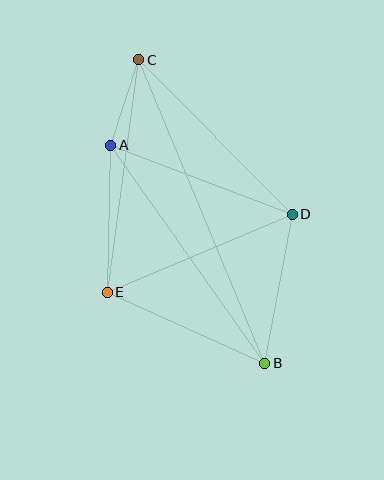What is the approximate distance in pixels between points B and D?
The distance between B and D is approximately 152 pixels.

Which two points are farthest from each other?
Points B and C are farthest from each other.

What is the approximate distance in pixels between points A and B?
The distance between A and B is approximately 267 pixels.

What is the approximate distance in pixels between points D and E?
The distance between D and E is approximately 201 pixels.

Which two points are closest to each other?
Points A and C are closest to each other.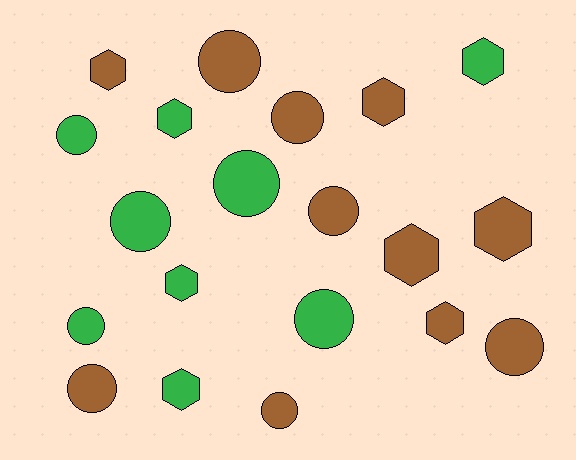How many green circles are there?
There are 5 green circles.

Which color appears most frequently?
Brown, with 11 objects.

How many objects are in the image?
There are 20 objects.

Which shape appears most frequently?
Circle, with 11 objects.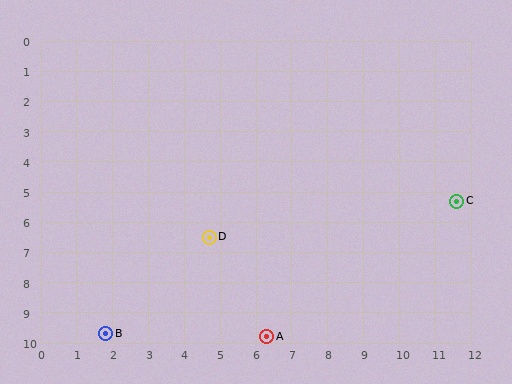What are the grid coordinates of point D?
Point D is at approximately (4.7, 6.5).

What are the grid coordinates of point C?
Point C is at approximately (11.6, 5.3).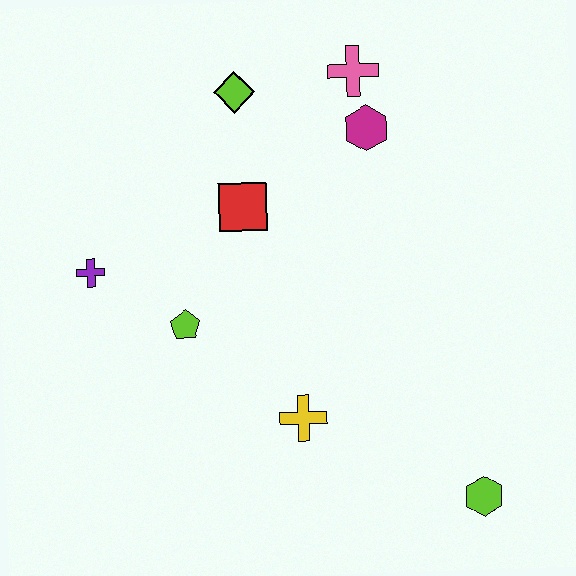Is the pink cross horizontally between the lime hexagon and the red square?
Yes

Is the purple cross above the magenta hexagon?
No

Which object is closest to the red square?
The lime diamond is closest to the red square.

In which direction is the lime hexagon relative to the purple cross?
The lime hexagon is to the right of the purple cross.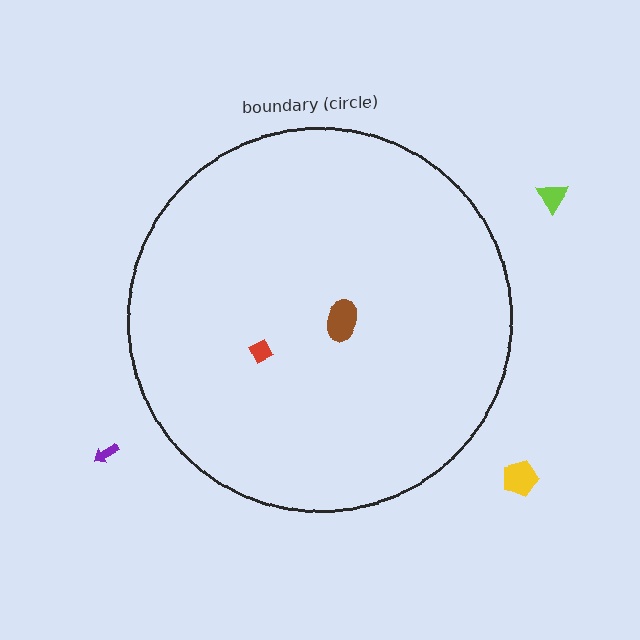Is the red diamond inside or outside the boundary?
Inside.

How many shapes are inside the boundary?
2 inside, 3 outside.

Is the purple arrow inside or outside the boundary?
Outside.